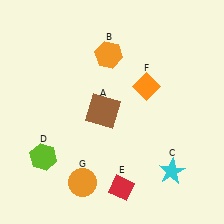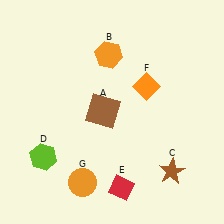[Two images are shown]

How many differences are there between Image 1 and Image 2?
There is 1 difference between the two images.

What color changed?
The star (C) changed from cyan in Image 1 to brown in Image 2.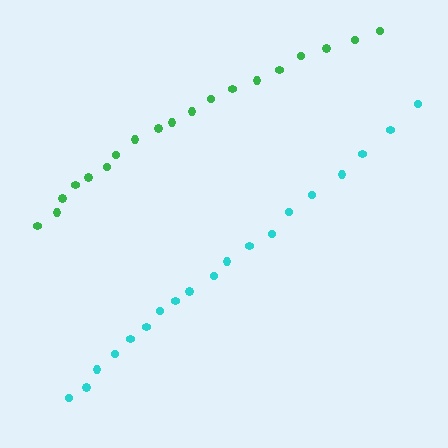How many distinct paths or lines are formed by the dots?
There are 2 distinct paths.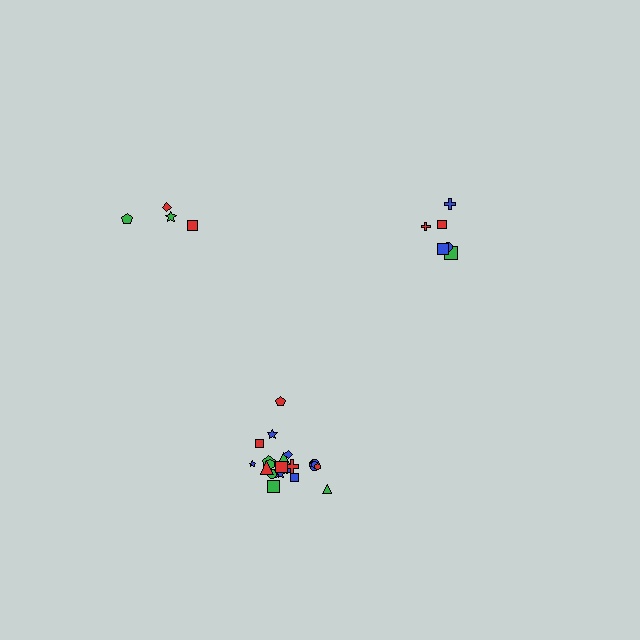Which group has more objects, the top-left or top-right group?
The top-right group.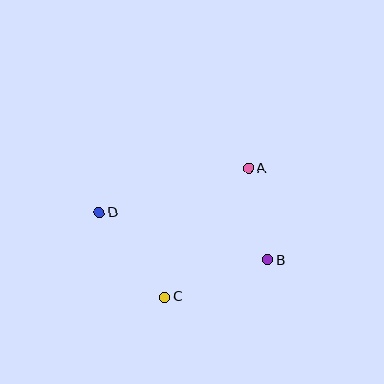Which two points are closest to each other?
Points A and B are closest to each other.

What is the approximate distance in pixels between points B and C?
The distance between B and C is approximately 110 pixels.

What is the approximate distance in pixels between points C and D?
The distance between C and D is approximately 107 pixels.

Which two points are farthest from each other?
Points B and D are farthest from each other.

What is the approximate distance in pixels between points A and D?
The distance between A and D is approximately 156 pixels.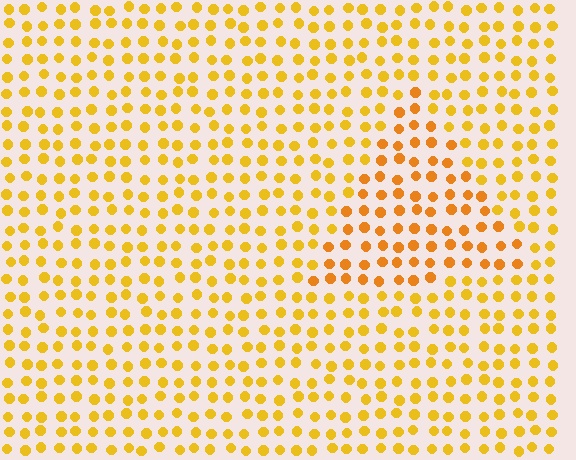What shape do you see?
I see a triangle.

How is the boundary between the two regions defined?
The boundary is defined purely by a slight shift in hue (about 18 degrees). Spacing, size, and orientation are identical on both sides.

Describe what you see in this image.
The image is filled with small yellow elements in a uniform arrangement. A triangle-shaped region is visible where the elements are tinted to a slightly different hue, forming a subtle color boundary.